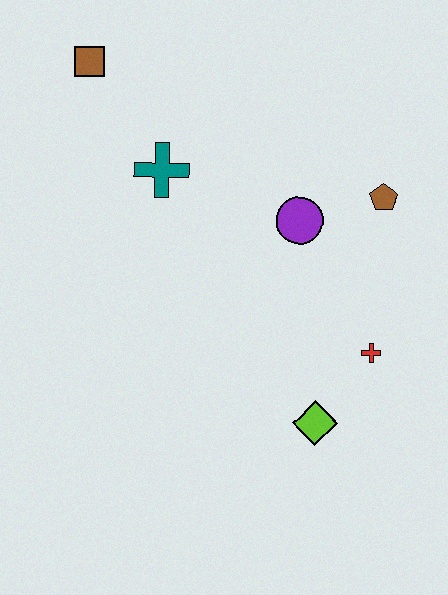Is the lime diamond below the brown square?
Yes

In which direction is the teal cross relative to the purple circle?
The teal cross is to the left of the purple circle.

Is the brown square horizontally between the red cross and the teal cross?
No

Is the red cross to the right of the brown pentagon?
No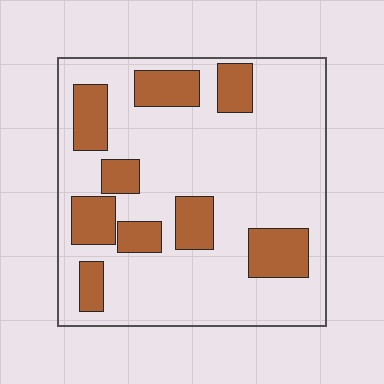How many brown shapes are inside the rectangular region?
9.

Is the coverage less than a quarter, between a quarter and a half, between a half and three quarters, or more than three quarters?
Less than a quarter.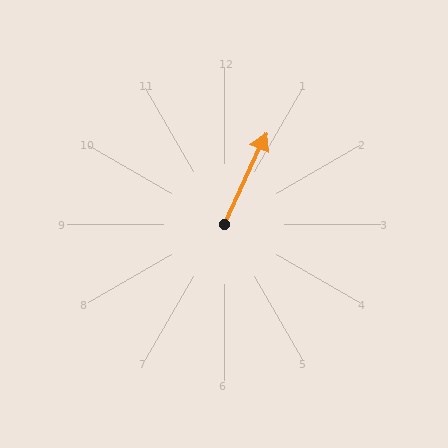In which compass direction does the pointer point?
Northeast.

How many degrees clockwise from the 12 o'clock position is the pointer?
Approximately 25 degrees.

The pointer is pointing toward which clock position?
Roughly 1 o'clock.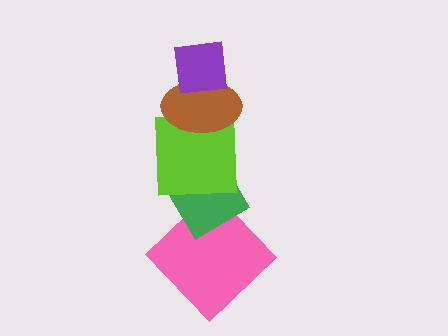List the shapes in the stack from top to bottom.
From top to bottom: the purple square, the brown ellipse, the lime square, the green diamond, the pink diamond.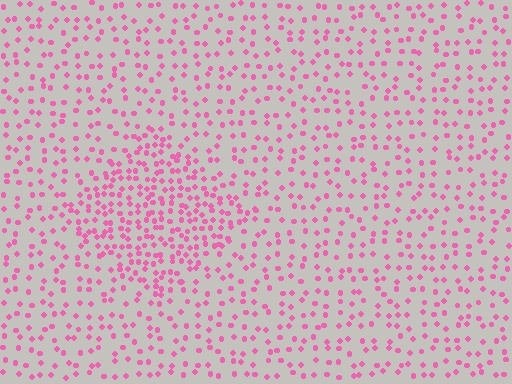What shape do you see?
I see a diamond.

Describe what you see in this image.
The image contains small pink elements arranged at two different densities. A diamond-shaped region is visible where the elements are more densely packed than the surrounding area.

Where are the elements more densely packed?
The elements are more densely packed inside the diamond boundary.